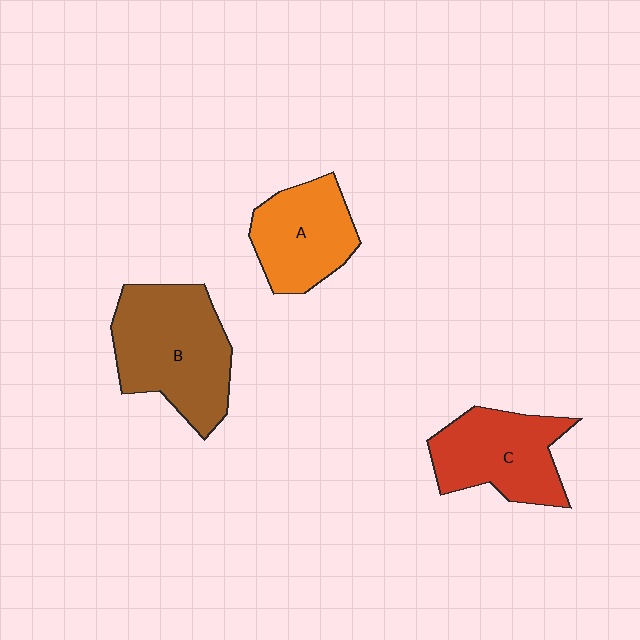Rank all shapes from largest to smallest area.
From largest to smallest: B (brown), C (red), A (orange).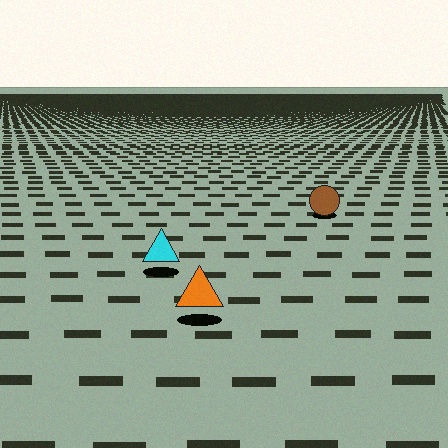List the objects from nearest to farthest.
From nearest to farthest: the orange triangle, the cyan triangle, the brown circle.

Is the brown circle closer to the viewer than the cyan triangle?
No. The cyan triangle is closer — you can tell from the texture gradient: the ground texture is coarser near it.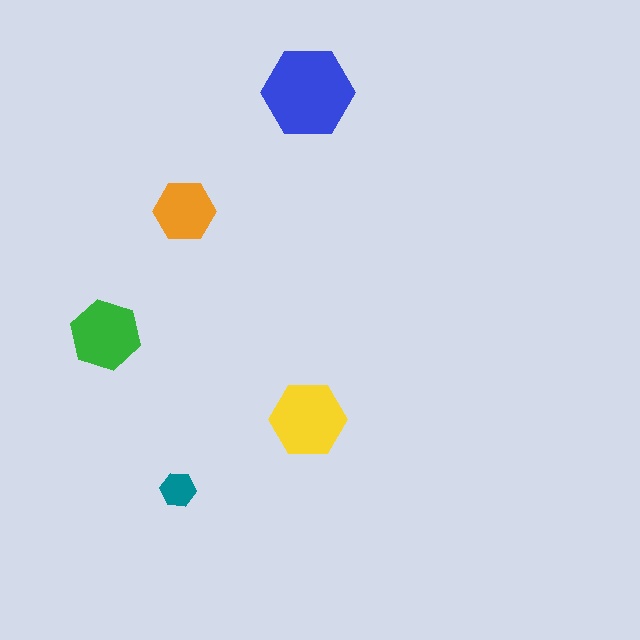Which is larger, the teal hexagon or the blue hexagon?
The blue one.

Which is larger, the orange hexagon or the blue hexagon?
The blue one.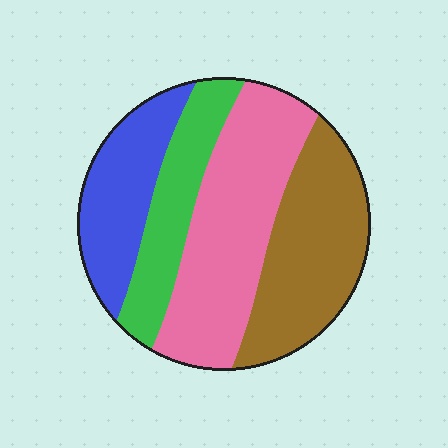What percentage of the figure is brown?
Brown covers roughly 30% of the figure.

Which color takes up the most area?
Pink, at roughly 35%.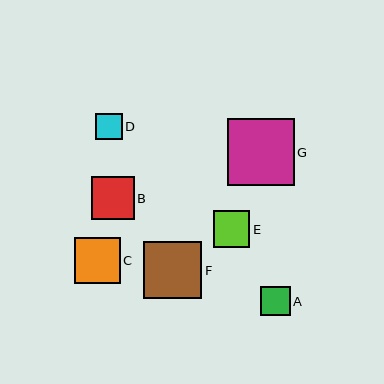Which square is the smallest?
Square D is the smallest with a size of approximately 26 pixels.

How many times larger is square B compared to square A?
Square B is approximately 1.5 times the size of square A.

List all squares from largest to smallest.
From largest to smallest: G, F, C, B, E, A, D.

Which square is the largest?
Square G is the largest with a size of approximately 67 pixels.